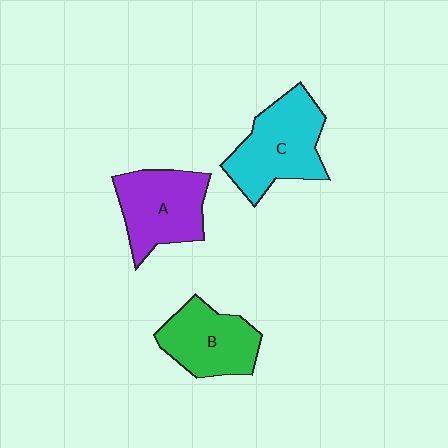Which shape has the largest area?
Shape C (cyan).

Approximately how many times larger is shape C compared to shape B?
Approximately 1.2 times.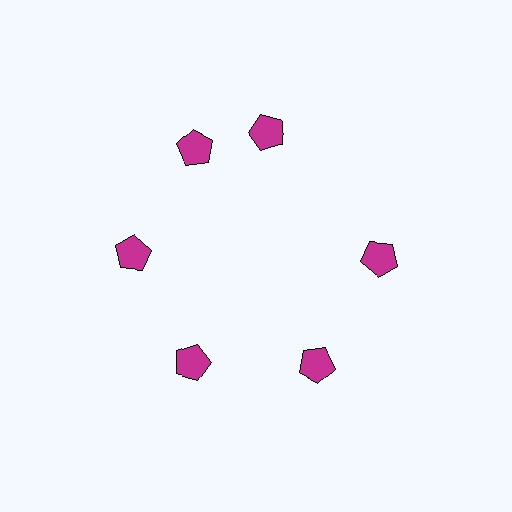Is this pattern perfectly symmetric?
No. The 6 magenta pentagons are arranged in a ring, but one element near the 1 o'clock position is rotated out of alignment along the ring, breaking the 6-fold rotational symmetry.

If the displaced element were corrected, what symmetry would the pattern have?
It would have 6-fold rotational symmetry — the pattern would map onto itself every 60 degrees.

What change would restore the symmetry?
The symmetry would be restored by rotating it back into even spacing with its neighbors so that all 6 pentagons sit at equal angles and equal distance from the center.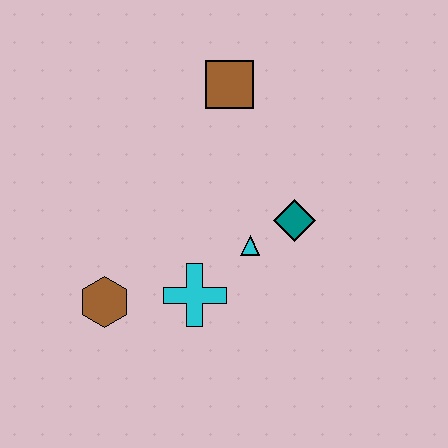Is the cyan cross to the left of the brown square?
Yes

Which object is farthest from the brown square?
The brown hexagon is farthest from the brown square.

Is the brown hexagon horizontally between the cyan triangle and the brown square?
No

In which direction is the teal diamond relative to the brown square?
The teal diamond is below the brown square.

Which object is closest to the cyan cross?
The cyan triangle is closest to the cyan cross.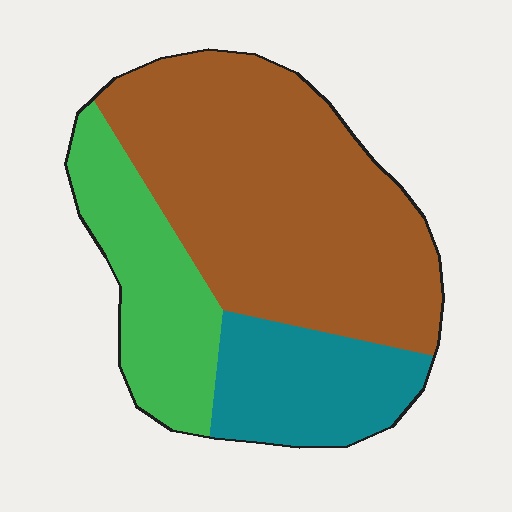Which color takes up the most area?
Brown, at roughly 55%.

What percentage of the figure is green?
Green covers roughly 25% of the figure.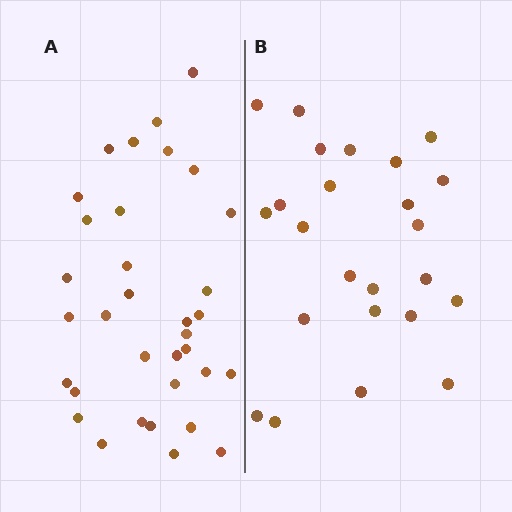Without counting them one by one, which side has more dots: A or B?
Region A (the left region) has more dots.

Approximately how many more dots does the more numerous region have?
Region A has roughly 10 or so more dots than region B.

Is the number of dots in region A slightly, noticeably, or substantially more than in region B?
Region A has noticeably more, but not dramatically so. The ratio is roughly 1.4 to 1.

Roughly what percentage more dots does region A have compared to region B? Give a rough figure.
About 40% more.